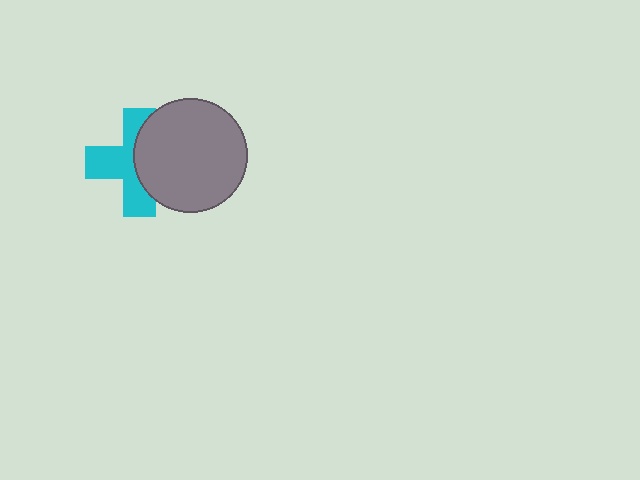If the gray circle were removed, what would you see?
You would see the complete cyan cross.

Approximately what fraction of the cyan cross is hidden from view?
Roughly 44% of the cyan cross is hidden behind the gray circle.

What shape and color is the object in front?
The object in front is a gray circle.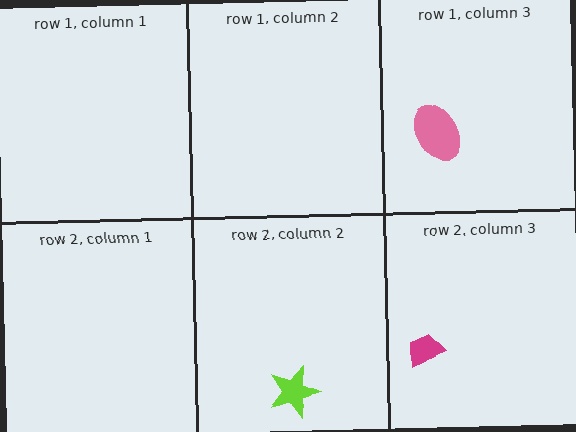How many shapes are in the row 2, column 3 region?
1.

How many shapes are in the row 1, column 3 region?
1.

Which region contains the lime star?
The row 2, column 2 region.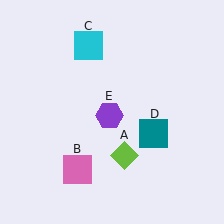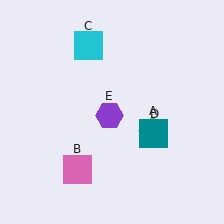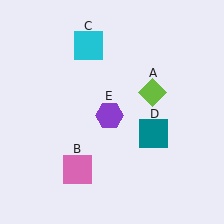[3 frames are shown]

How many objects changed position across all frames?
1 object changed position: lime diamond (object A).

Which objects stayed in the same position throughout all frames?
Pink square (object B) and cyan square (object C) and teal square (object D) and purple hexagon (object E) remained stationary.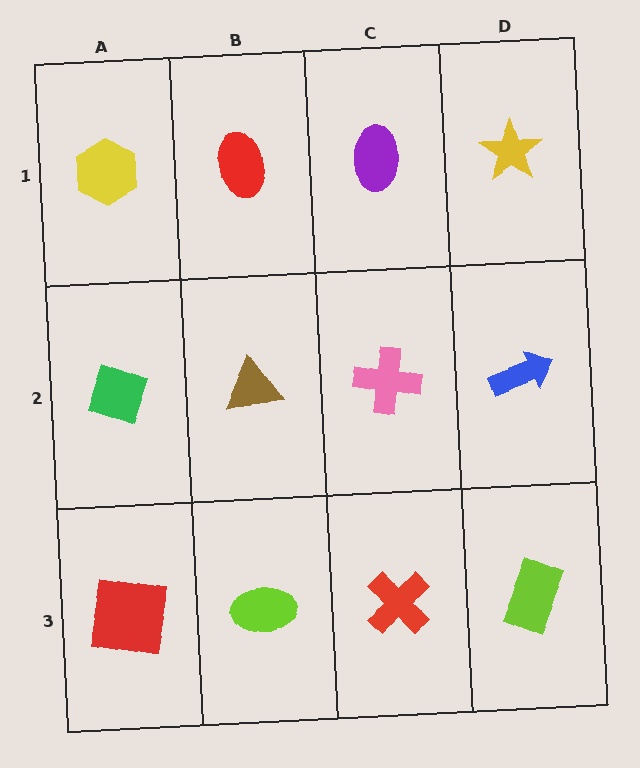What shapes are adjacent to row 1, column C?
A pink cross (row 2, column C), a red ellipse (row 1, column B), a yellow star (row 1, column D).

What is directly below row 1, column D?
A blue arrow.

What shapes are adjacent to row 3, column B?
A brown triangle (row 2, column B), a red square (row 3, column A), a red cross (row 3, column C).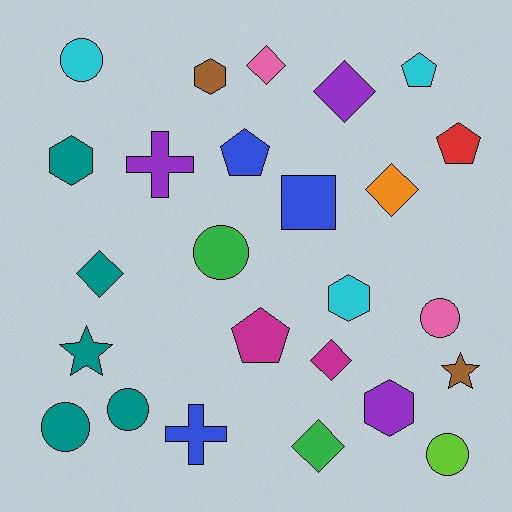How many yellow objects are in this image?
There are no yellow objects.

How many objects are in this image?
There are 25 objects.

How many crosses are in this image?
There are 2 crosses.